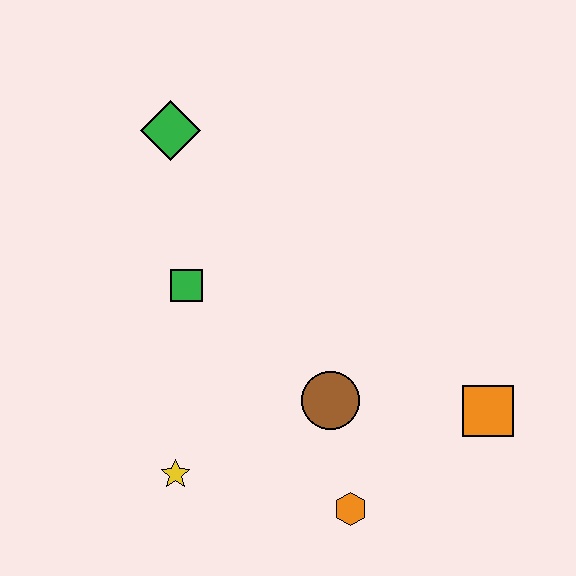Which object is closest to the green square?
The green diamond is closest to the green square.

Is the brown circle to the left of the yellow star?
No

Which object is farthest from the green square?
The orange square is farthest from the green square.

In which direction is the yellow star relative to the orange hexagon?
The yellow star is to the left of the orange hexagon.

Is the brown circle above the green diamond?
No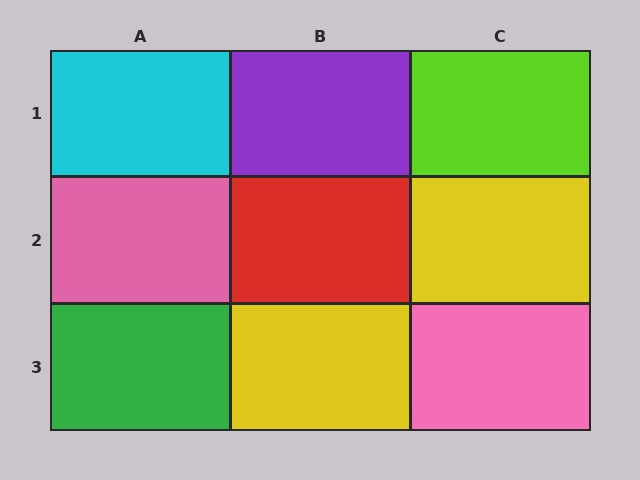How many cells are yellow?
2 cells are yellow.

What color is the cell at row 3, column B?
Yellow.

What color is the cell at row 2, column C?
Yellow.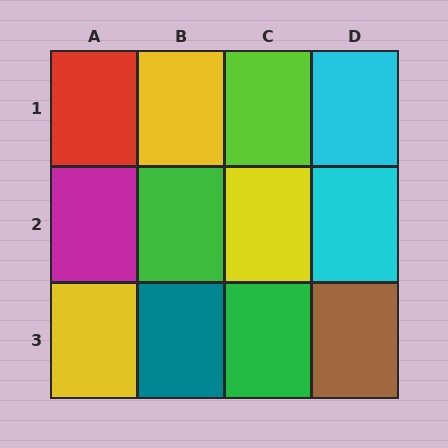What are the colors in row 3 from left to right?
Yellow, teal, green, brown.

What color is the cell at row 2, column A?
Magenta.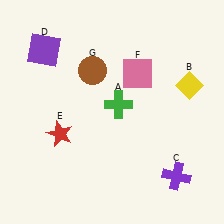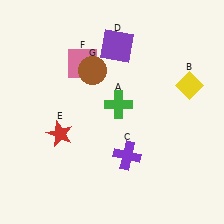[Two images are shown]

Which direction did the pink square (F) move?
The pink square (F) moved left.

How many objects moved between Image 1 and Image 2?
3 objects moved between the two images.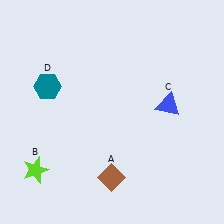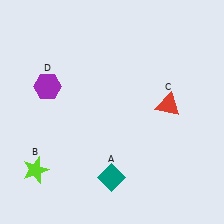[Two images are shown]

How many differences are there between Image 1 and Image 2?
There are 3 differences between the two images.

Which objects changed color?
A changed from brown to teal. C changed from blue to red. D changed from teal to purple.